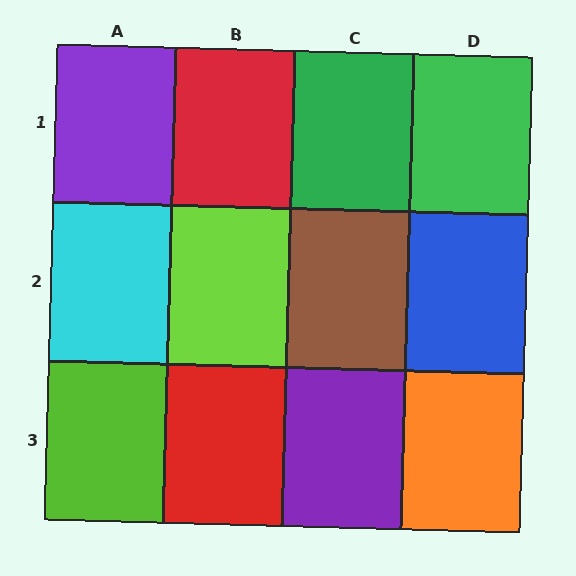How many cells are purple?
2 cells are purple.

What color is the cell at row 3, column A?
Lime.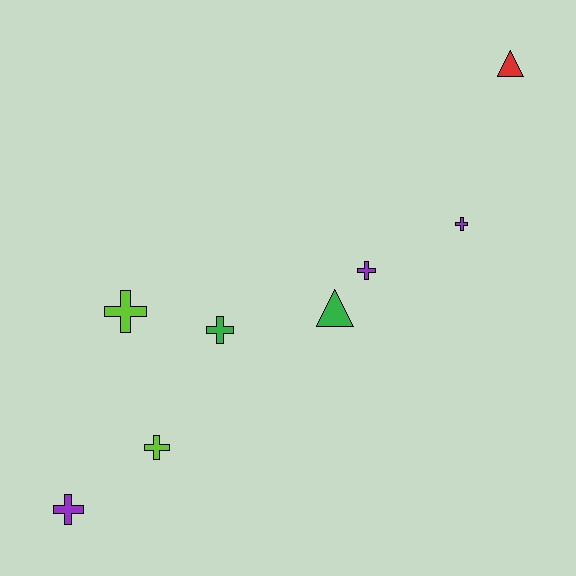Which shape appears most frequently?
Cross, with 6 objects.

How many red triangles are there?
There is 1 red triangle.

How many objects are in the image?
There are 8 objects.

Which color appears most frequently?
Purple, with 3 objects.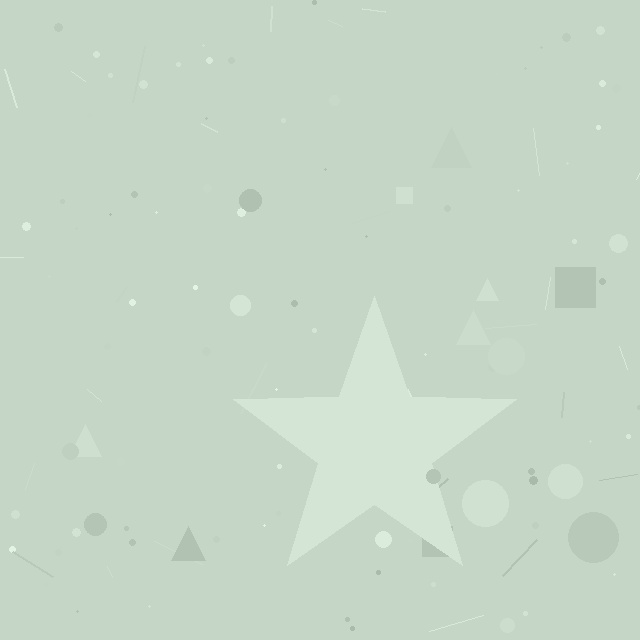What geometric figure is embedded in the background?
A star is embedded in the background.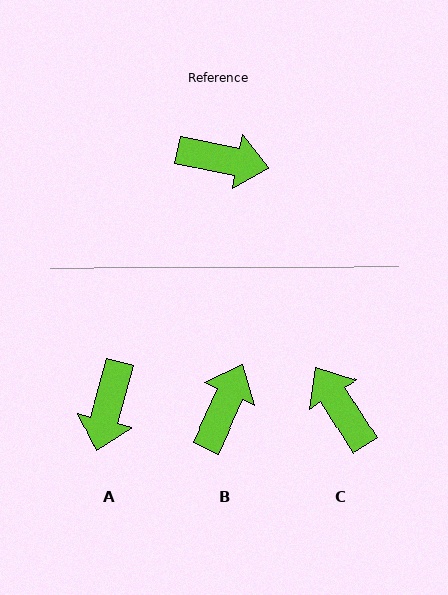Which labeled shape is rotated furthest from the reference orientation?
C, about 133 degrees away.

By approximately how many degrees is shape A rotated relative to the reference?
Approximately 94 degrees clockwise.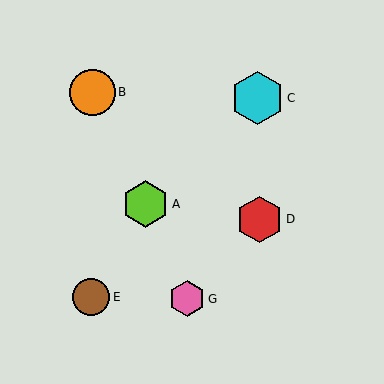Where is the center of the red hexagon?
The center of the red hexagon is at (259, 219).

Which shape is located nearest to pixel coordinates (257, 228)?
The red hexagon (labeled D) at (259, 219) is nearest to that location.